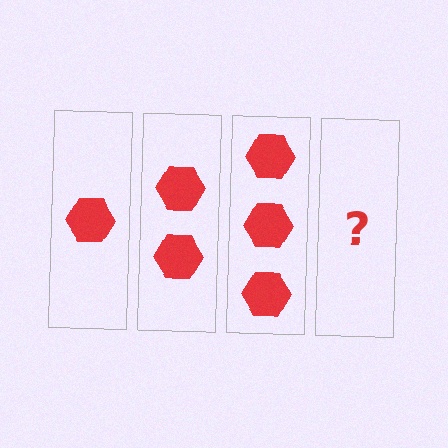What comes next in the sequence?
The next element should be 4 hexagons.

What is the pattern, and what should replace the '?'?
The pattern is that each step adds one more hexagon. The '?' should be 4 hexagons.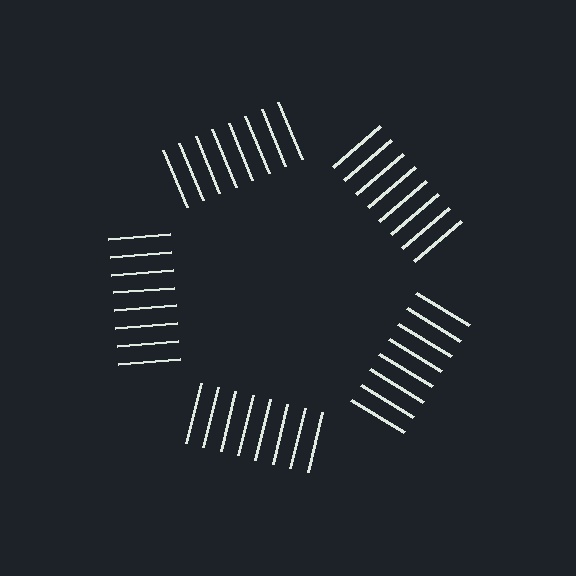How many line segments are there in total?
40 — 8 along each of the 5 edges.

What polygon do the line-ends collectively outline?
An illusory pentagon — the line segments terminate on its edges but no continuous stroke is drawn.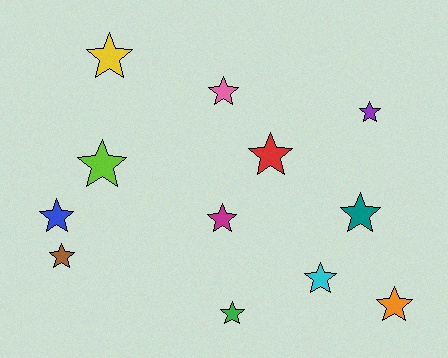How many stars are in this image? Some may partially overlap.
There are 12 stars.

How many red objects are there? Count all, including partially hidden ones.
There is 1 red object.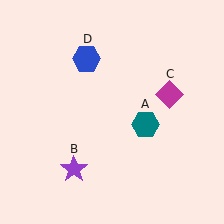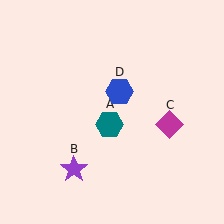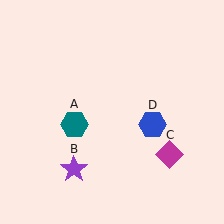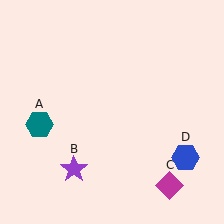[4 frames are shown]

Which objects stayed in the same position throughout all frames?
Purple star (object B) remained stationary.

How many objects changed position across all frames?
3 objects changed position: teal hexagon (object A), magenta diamond (object C), blue hexagon (object D).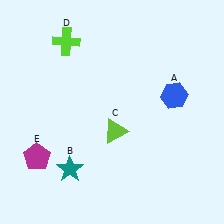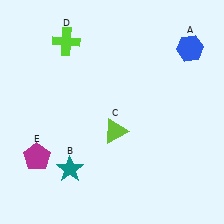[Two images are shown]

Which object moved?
The blue hexagon (A) moved up.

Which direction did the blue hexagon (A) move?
The blue hexagon (A) moved up.